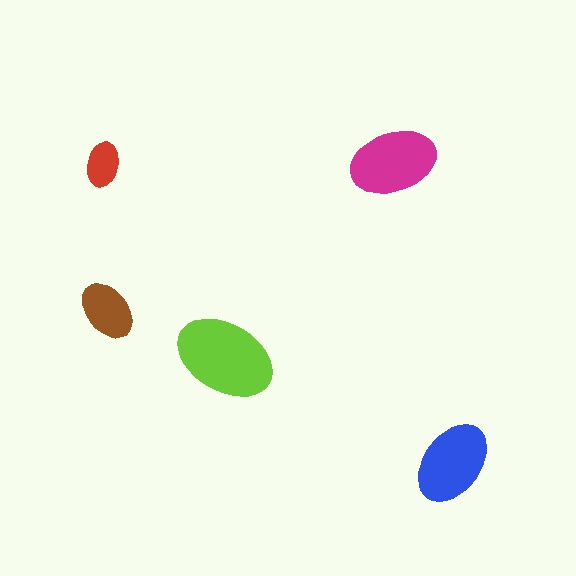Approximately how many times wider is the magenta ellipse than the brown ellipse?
About 1.5 times wider.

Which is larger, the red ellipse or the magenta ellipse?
The magenta one.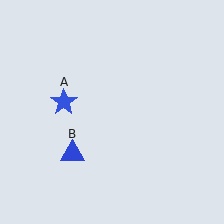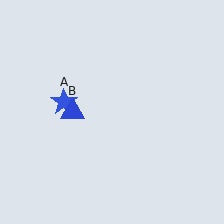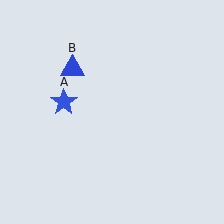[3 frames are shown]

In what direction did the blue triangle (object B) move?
The blue triangle (object B) moved up.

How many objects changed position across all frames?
1 object changed position: blue triangle (object B).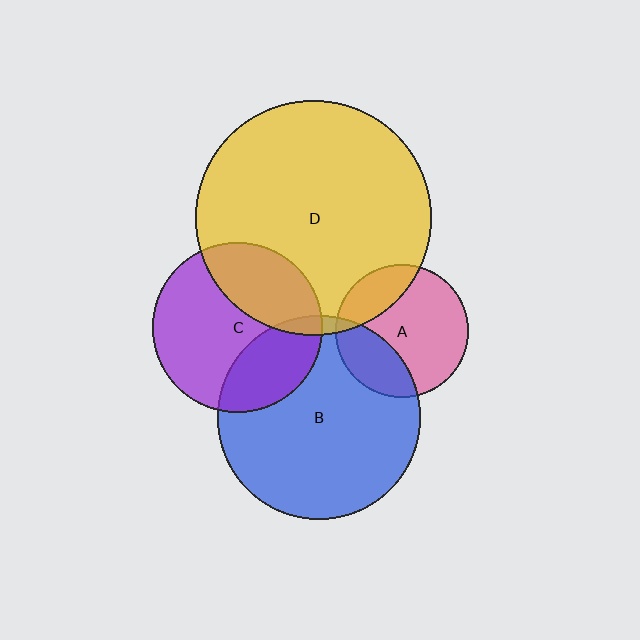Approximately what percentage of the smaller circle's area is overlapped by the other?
Approximately 25%.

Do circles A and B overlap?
Yes.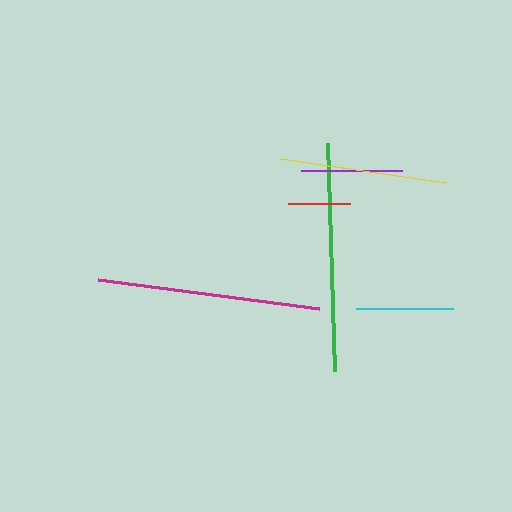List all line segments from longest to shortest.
From longest to shortest: green, magenta, yellow, purple, cyan, red.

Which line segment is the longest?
The green line is the longest at approximately 228 pixels.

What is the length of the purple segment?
The purple segment is approximately 101 pixels long.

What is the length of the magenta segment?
The magenta segment is approximately 223 pixels long.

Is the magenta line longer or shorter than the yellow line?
The magenta line is longer than the yellow line.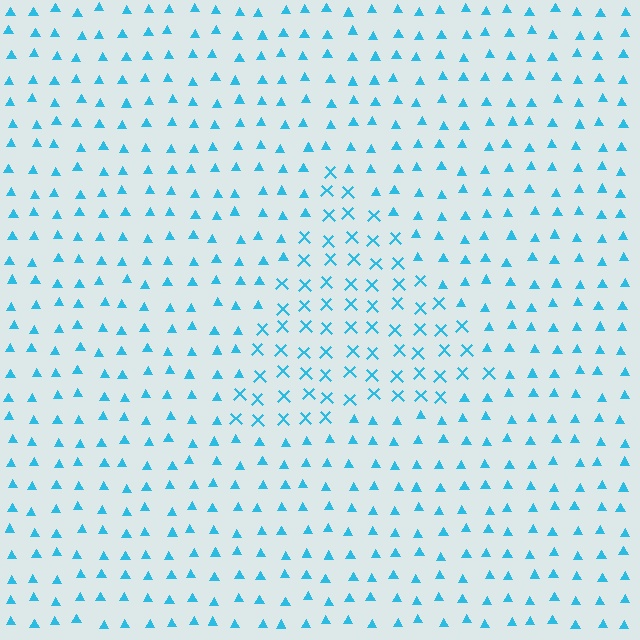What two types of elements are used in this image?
The image uses X marks inside the triangle region and triangles outside it.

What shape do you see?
I see a triangle.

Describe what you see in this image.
The image is filled with small cyan elements arranged in a uniform grid. A triangle-shaped region contains X marks, while the surrounding area contains triangles. The boundary is defined purely by the change in element shape.